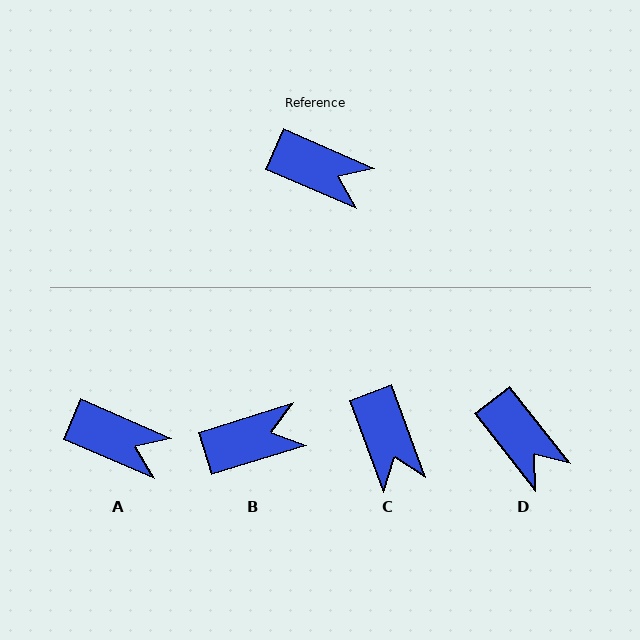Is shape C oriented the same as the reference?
No, it is off by about 46 degrees.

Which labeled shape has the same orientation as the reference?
A.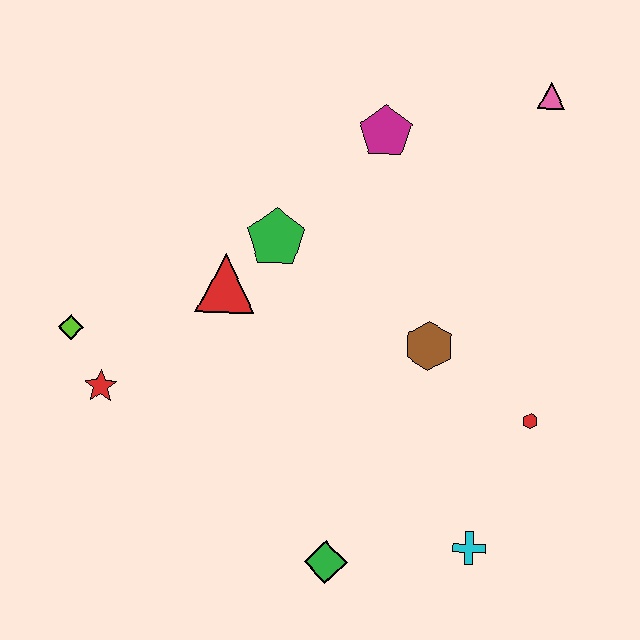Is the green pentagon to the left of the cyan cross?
Yes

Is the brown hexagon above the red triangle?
No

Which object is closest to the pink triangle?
The magenta pentagon is closest to the pink triangle.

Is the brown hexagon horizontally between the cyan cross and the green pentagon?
Yes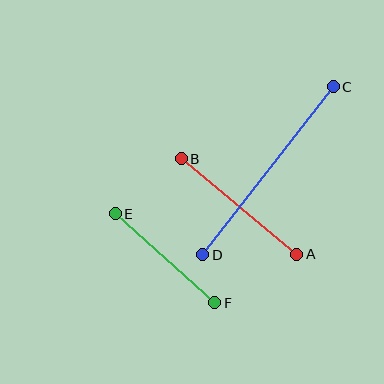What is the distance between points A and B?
The distance is approximately 150 pixels.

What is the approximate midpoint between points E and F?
The midpoint is at approximately (165, 258) pixels.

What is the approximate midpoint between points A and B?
The midpoint is at approximately (239, 206) pixels.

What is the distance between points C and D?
The distance is approximately 213 pixels.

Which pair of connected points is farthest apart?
Points C and D are farthest apart.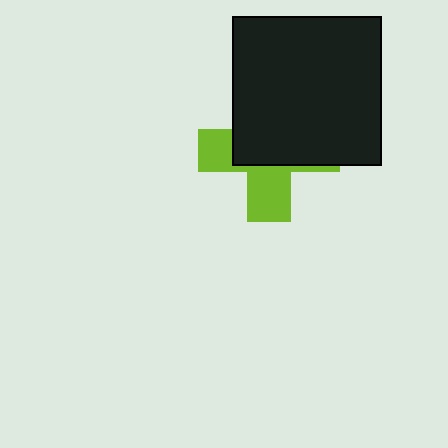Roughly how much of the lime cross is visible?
A small part of it is visible (roughly 41%).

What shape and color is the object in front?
The object in front is a black rectangle.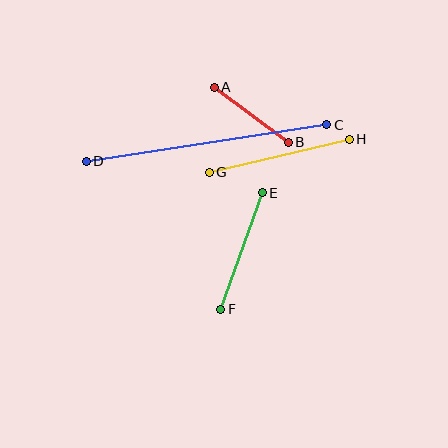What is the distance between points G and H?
The distance is approximately 144 pixels.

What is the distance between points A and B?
The distance is approximately 92 pixels.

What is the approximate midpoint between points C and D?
The midpoint is at approximately (206, 143) pixels.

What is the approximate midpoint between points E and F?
The midpoint is at approximately (242, 251) pixels.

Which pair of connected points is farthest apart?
Points C and D are farthest apart.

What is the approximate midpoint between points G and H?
The midpoint is at approximately (279, 156) pixels.